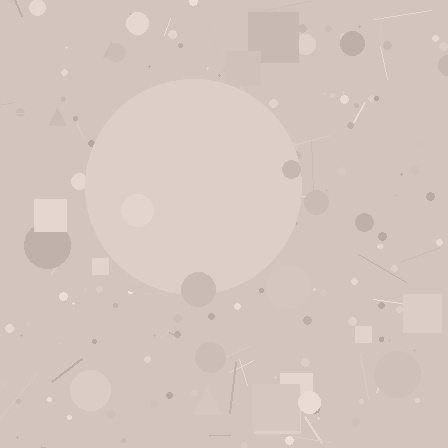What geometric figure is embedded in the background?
A circle is embedded in the background.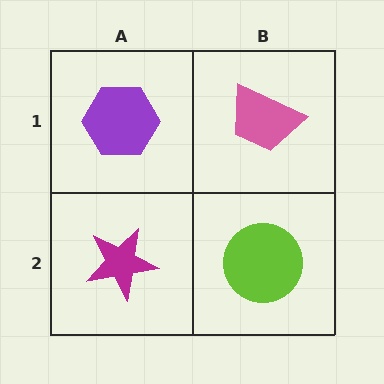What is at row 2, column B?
A lime circle.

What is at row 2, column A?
A magenta star.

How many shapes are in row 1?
2 shapes.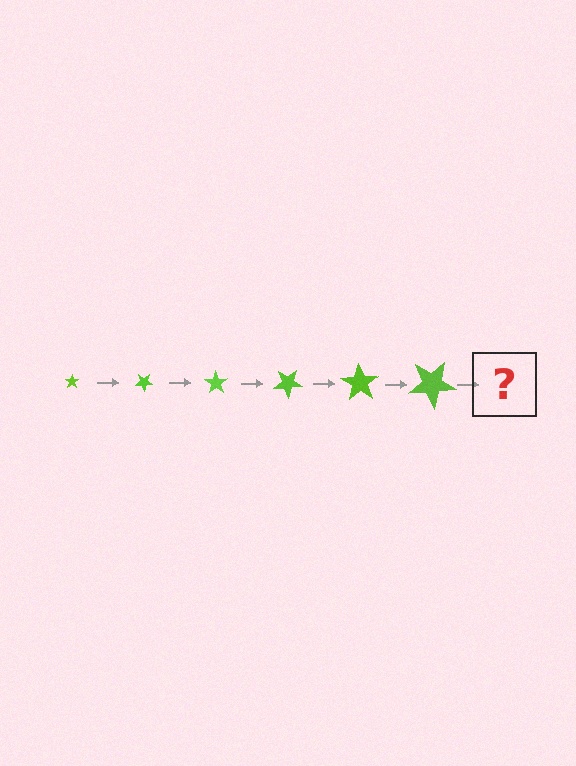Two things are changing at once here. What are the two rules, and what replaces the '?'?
The two rules are that the star grows larger each step and it rotates 35 degrees each step. The '?' should be a star, larger than the previous one and rotated 210 degrees from the start.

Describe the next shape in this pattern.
It should be a star, larger than the previous one and rotated 210 degrees from the start.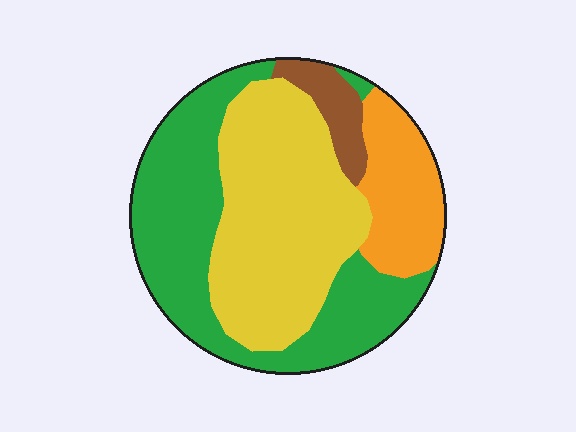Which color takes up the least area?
Brown, at roughly 5%.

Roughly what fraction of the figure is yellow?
Yellow covers about 40% of the figure.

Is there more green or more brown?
Green.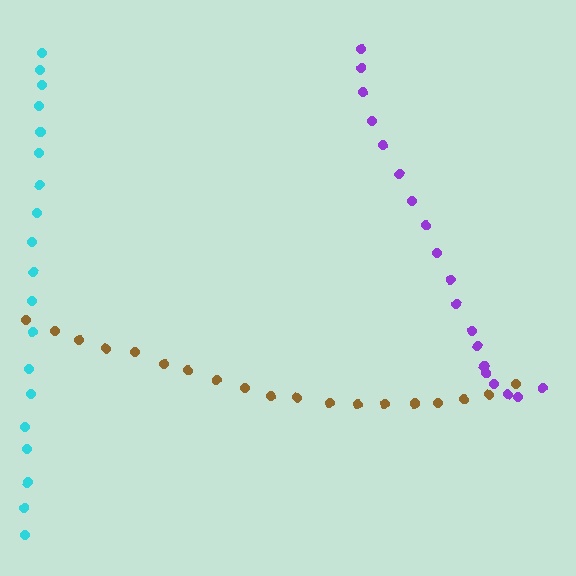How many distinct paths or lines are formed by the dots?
There are 3 distinct paths.